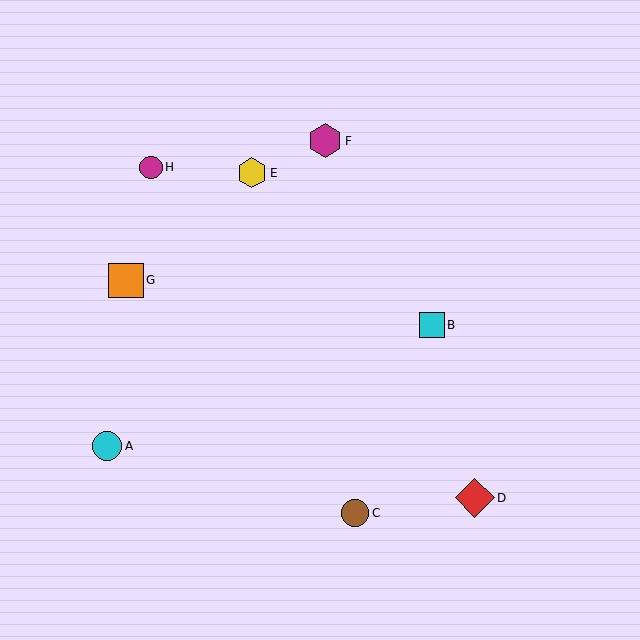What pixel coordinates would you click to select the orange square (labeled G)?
Click at (126, 280) to select the orange square G.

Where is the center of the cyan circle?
The center of the cyan circle is at (107, 446).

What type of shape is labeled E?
Shape E is a yellow hexagon.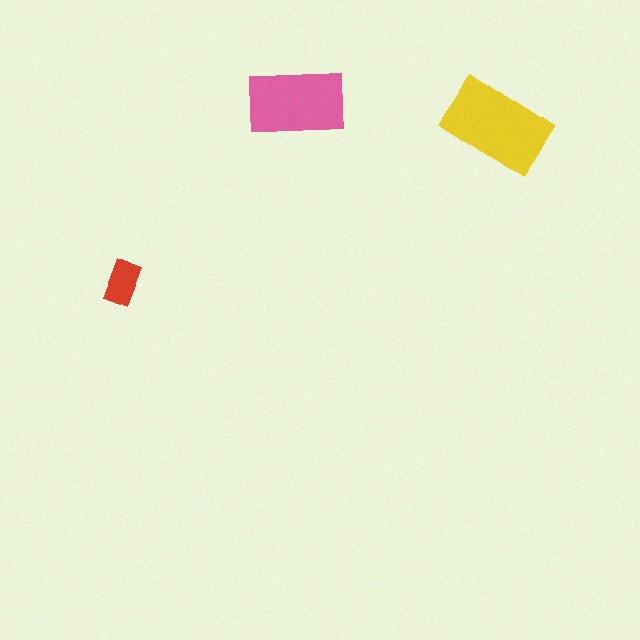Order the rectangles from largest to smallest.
the yellow one, the pink one, the red one.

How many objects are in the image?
There are 3 objects in the image.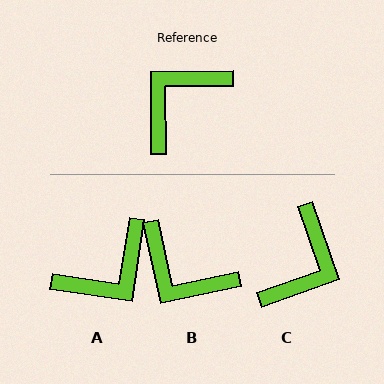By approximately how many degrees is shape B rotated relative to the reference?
Approximately 101 degrees counter-clockwise.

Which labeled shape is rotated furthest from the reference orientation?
A, about 171 degrees away.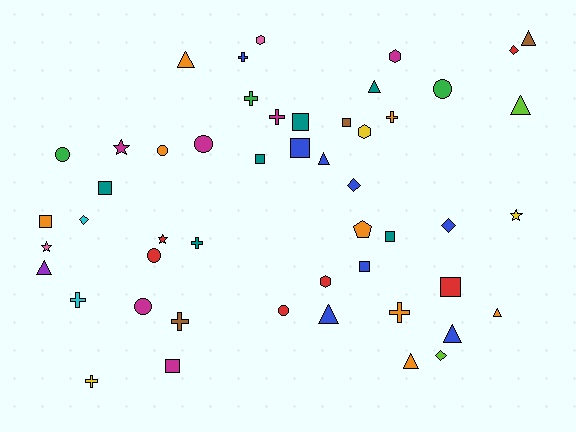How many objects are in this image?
There are 50 objects.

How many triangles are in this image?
There are 10 triangles.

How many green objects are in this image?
There are 3 green objects.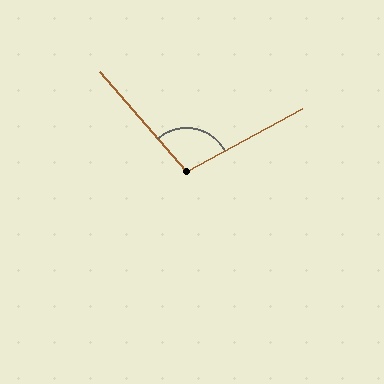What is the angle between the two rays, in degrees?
Approximately 103 degrees.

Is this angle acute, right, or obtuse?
It is obtuse.